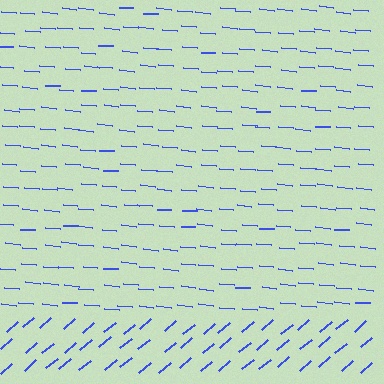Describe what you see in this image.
The image is filled with small blue line segments. A rectangle region in the image has lines oriented differently from the surrounding lines, creating a visible texture boundary.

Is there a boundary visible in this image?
Yes, there is a texture boundary formed by a change in line orientation.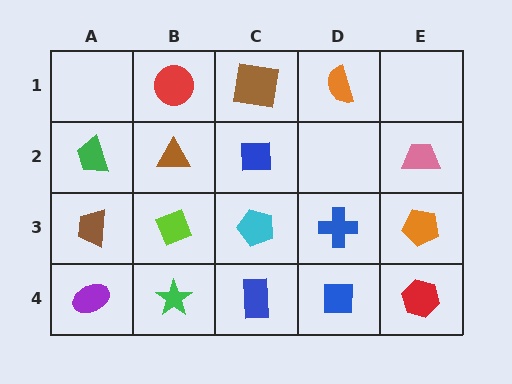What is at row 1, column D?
An orange semicircle.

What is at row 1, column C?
A brown square.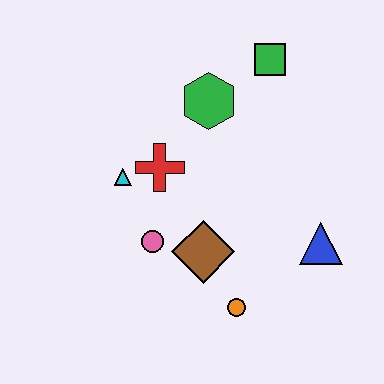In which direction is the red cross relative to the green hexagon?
The red cross is below the green hexagon.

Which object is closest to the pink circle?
The brown diamond is closest to the pink circle.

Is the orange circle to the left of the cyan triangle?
No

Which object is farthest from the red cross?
The blue triangle is farthest from the red cross.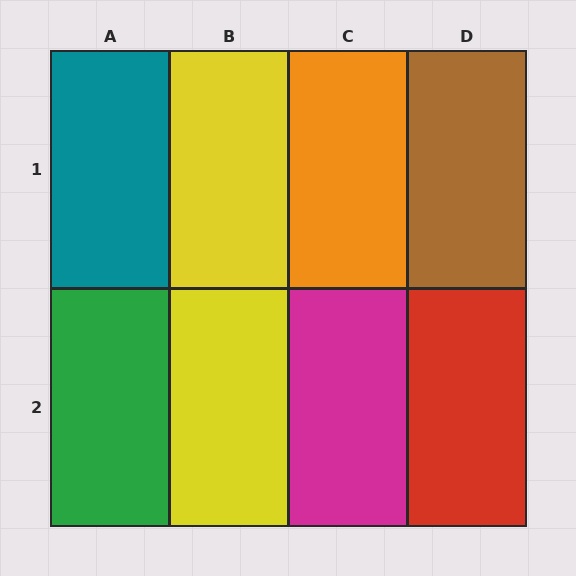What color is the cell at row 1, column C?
Orange.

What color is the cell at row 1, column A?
Teal.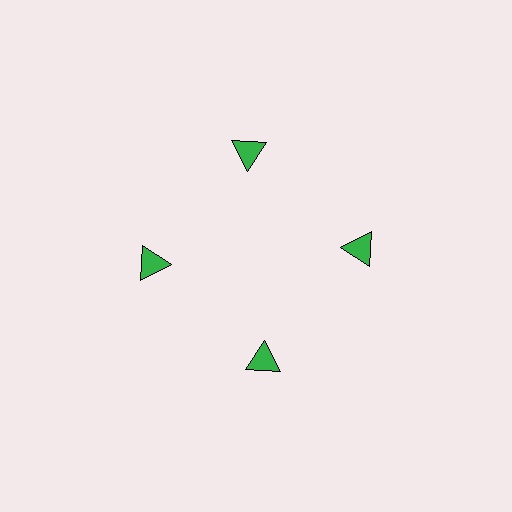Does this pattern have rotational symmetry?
Yes, this pattern has 4-fold rotational symmetry. It looks the same after rotating 90 degrees around the center.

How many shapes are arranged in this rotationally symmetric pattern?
There are 4 shapes, arranged in 4 groups of 1.